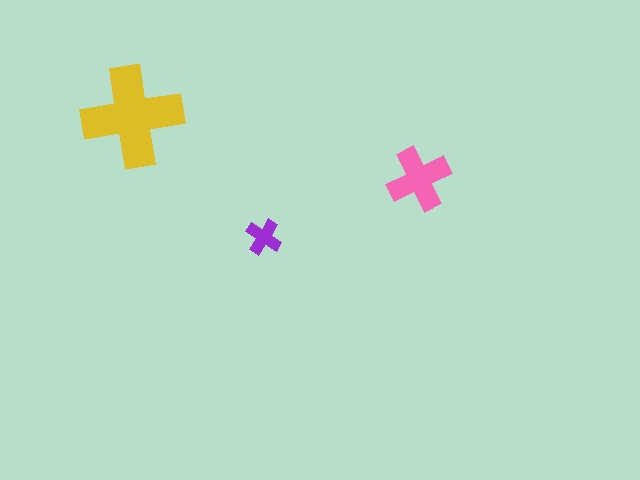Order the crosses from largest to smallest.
the yellow one, the pink one, the purple one.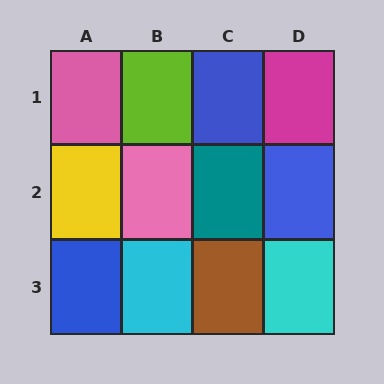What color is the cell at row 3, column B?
Cyan.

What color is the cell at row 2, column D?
Blue.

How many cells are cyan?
2 cells are cyan.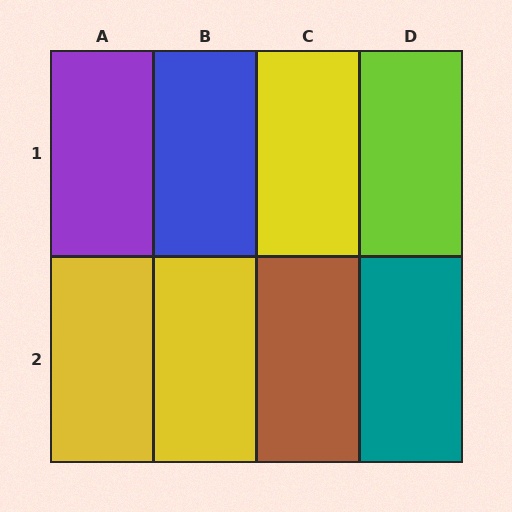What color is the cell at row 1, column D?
Lime.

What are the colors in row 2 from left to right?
Yellow, yellow, brown, teal.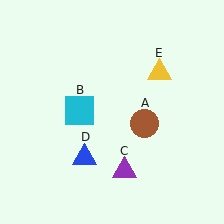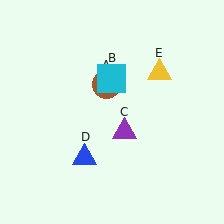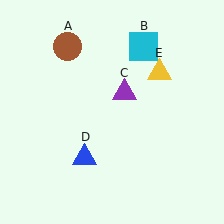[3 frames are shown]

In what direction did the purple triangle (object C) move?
The purple triangle (object C) moved up.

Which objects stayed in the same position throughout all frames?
Blue triangle (object D) and yellow triangle (object E) remained stationary.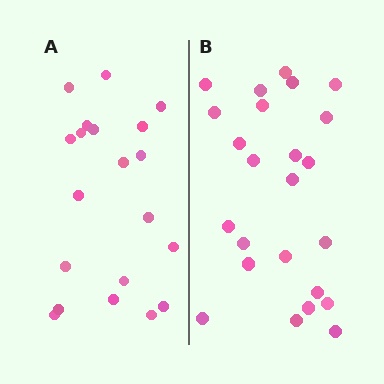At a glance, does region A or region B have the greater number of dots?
Region B (the right region) has more dots.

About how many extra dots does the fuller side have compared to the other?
Region B has about 4 more dots than region A.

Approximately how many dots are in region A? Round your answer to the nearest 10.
About 20 dots.